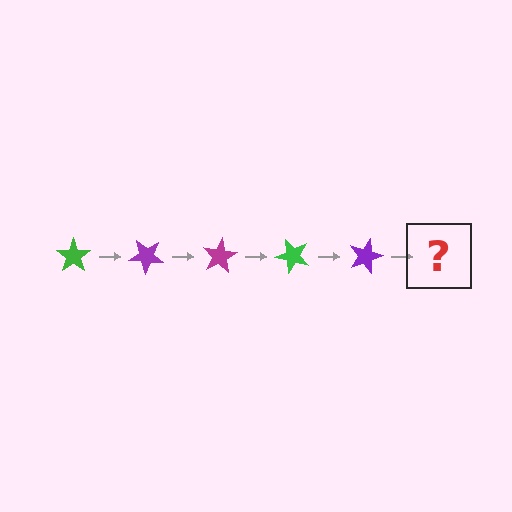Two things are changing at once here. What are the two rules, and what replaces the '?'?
The two rules are that it rotates 40 degrees each step and the color cycles through green, purple, and magenta. The '?' should be a magenta star, rotated 200 degrees from the start.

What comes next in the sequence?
The next element should be a magenta star, rotated 200 degrees from the start.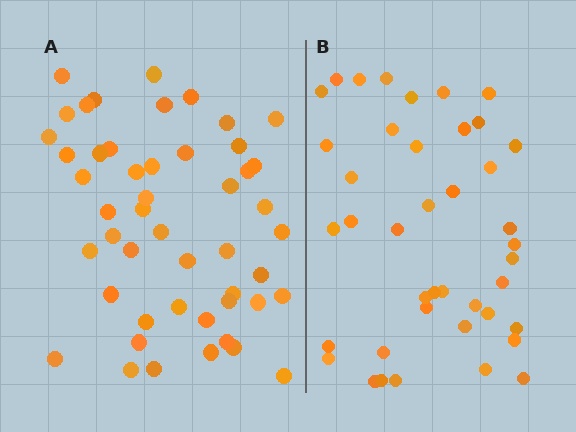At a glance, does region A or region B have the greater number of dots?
Region A (the left region) has more dots.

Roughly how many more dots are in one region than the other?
Region A has roughly 8 or so more dots than region B.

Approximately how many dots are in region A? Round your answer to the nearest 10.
About 50 dots. (The exact count is 49, which rounds to 50.)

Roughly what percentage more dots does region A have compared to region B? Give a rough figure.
About 20% more.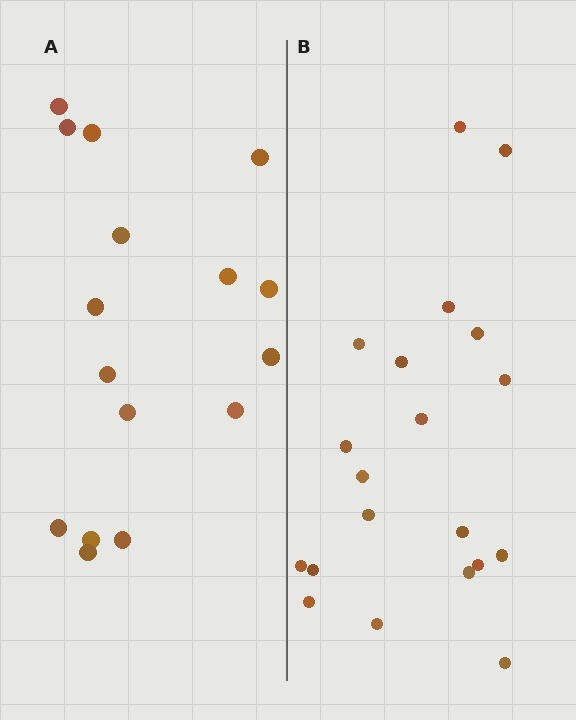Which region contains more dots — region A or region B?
Region B (the right region) has more dots.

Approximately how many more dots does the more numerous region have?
Region B has about 4 more dots than region A.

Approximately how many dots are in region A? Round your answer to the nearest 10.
About 20 dots. (The exact count is 16, which rounds to 20.)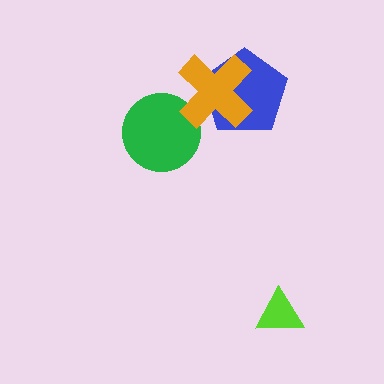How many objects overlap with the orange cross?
2 objects overlap with the orange cross.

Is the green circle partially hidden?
Yes, it is partially covered by another shape.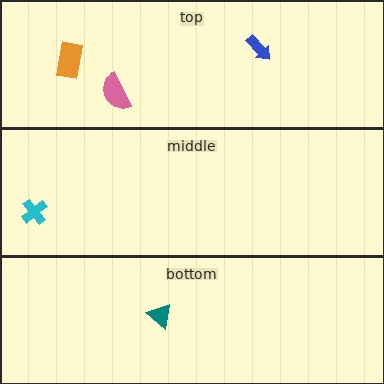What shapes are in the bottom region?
The teal triangle.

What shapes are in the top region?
The pink semicircle, the orange rectangle, the blue arrow.